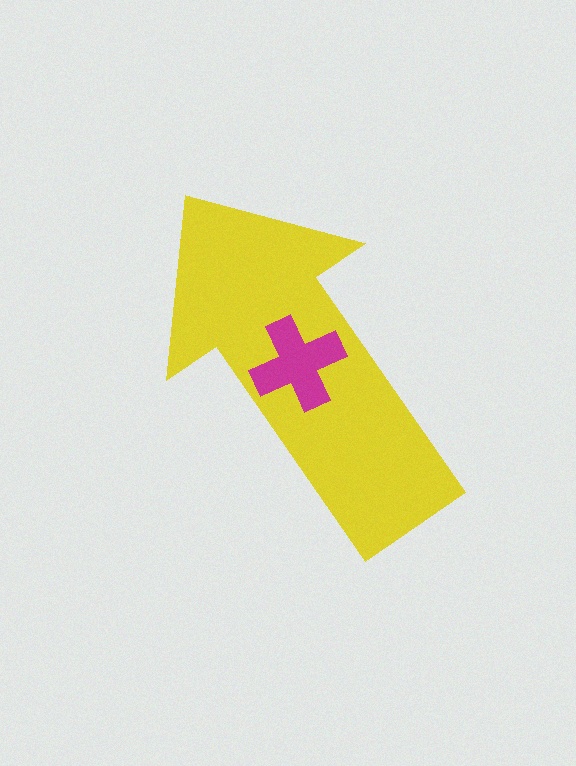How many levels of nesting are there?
2.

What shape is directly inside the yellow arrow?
The magenta cross.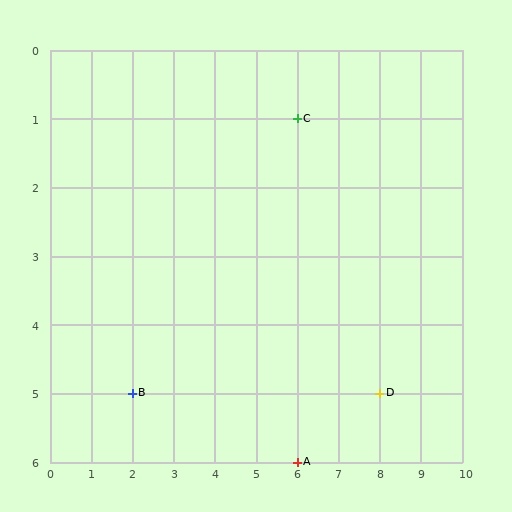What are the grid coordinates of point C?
Point C is at grid coordinates (6, 1).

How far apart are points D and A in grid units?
Points D and A are 2 columns and 1 row apart (about 2.2 grid units diagonally).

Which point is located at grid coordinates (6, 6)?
Point A is at (6, 6).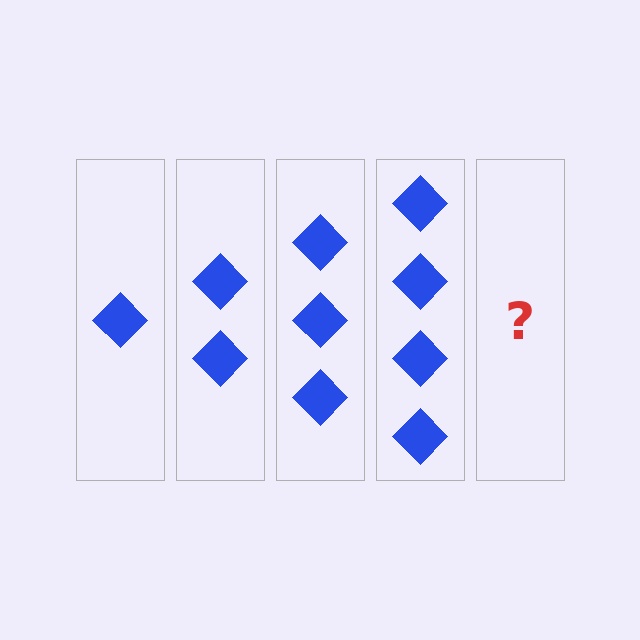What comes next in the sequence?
The next element should be 5 diamonds.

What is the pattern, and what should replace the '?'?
The pattern is that each step adds one more diamond. The '?' should be 5 diamonds.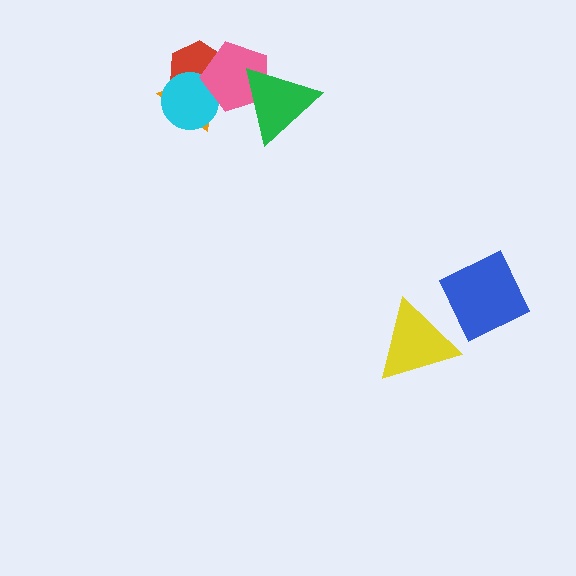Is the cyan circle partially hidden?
Yes, it is partially covered by another shape.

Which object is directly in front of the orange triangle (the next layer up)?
The red hexagon is directly in front of the orange triangle.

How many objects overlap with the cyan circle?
3 objects overlap with the cyan circle.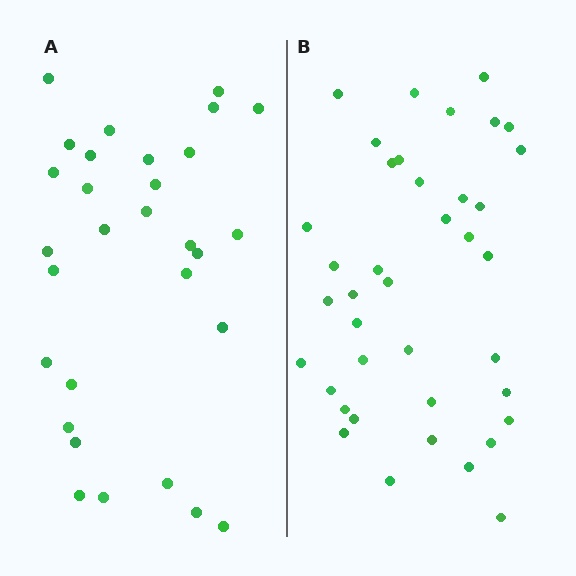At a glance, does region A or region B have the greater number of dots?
Region B (the right region) has more dots.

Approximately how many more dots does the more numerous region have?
Region B has roughly 8 or so more dots than region A.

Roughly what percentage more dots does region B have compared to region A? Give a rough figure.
About 30% more.